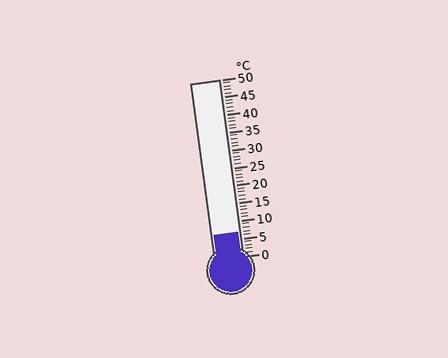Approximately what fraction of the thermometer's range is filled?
The thermometer is filled to approximately 15% of its range.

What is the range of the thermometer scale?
The thermometer scale ranges from 0°C to 50°C.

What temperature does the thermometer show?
The thermometer shows approximately 7°C.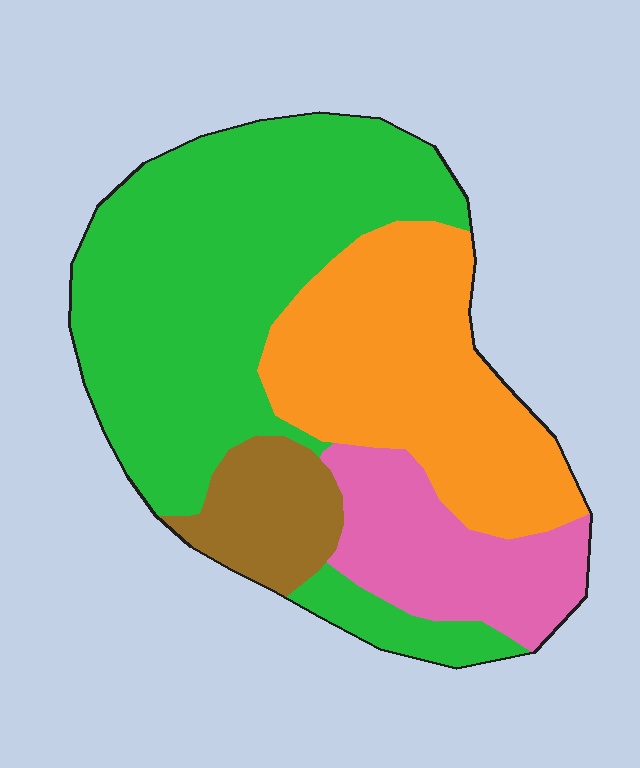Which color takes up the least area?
Brown, at roughly 10%.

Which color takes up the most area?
Green, at roughly 45%.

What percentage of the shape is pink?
Pink covers about 15% of the shape.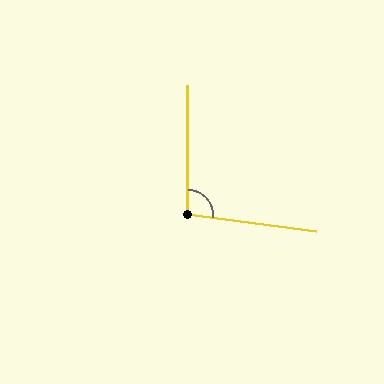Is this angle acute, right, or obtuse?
It is obtuse.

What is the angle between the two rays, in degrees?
Approximately 97 degrees.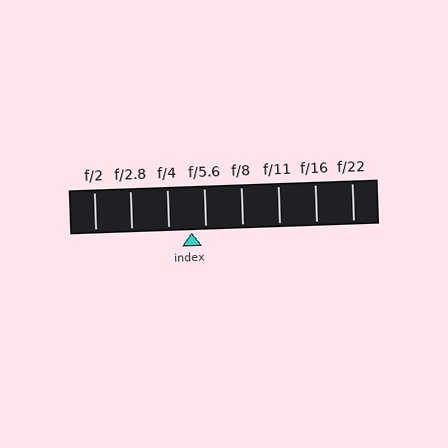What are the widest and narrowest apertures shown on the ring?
The widest aperture shown is f/2 and the narrowest is f/22.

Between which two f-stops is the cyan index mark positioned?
The index mark is between f/4 and f/5.6.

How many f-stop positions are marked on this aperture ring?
There are 8 f-stop positions marked.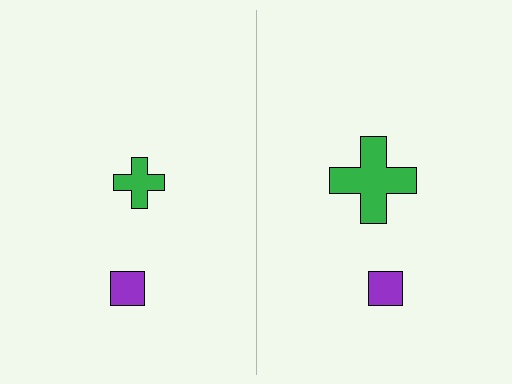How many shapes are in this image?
There are 4 shapes in this image.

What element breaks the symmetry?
The green cross on the right side has a different size than its mirror counterpart.